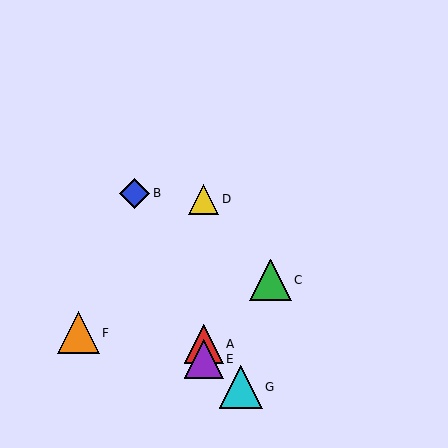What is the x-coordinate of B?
Object B is at x≈135.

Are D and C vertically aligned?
No, D is at x≈204 and C is at x≈270.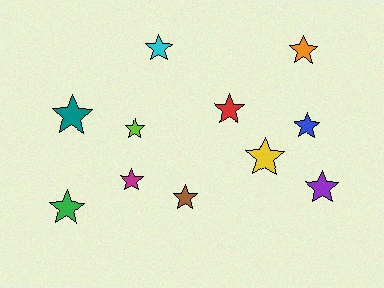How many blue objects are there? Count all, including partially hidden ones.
There is 1 blue object.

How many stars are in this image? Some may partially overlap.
There are 11 stars.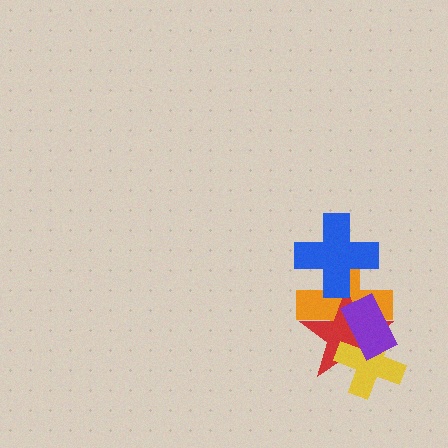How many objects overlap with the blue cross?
2 objects overlap with the blue cross.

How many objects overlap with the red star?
4 objects overlap with the red star.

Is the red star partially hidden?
Yes, it is partially covered by another shape.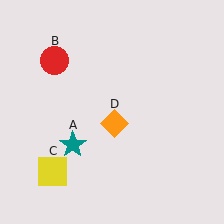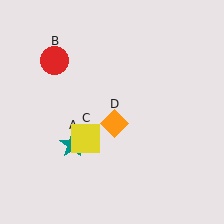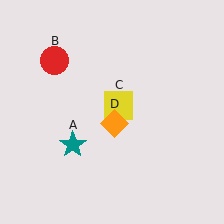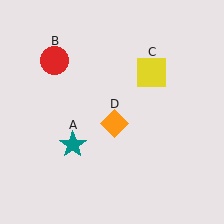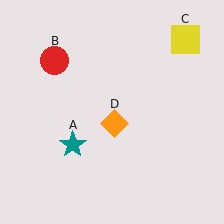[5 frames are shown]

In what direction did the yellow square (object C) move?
The yellow square (object C) moved up and to the right.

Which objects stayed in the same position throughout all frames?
Teal star (object A) and red circle (object B) and orange diamond (object D) remained stationary.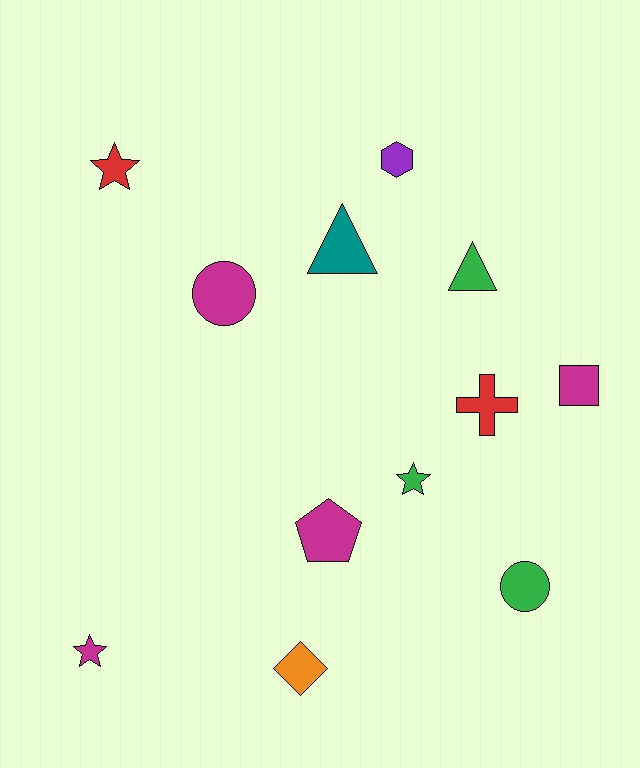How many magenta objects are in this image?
There are 4 magenta objects.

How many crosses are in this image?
There is 1 cross.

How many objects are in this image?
There are 12 objects.